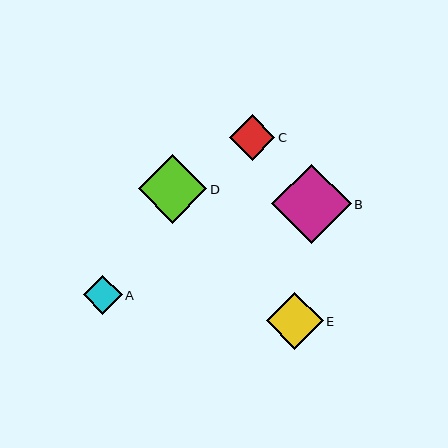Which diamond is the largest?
Diamond B is the largest with a size of approximately 79 pixels.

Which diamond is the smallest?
Diamond A is the smallest with a size of approximately 39 pixels.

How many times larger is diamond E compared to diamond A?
Diamond E is approximately 1.4 times the size of diamond A.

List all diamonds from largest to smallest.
From largest to smallest: B, D, E, C, A.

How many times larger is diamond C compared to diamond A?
Diamond C is approximately 1.2 times the size of diamond A.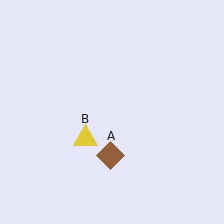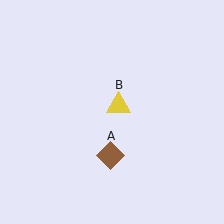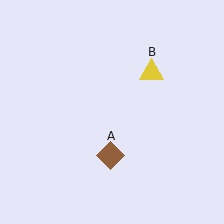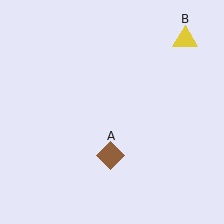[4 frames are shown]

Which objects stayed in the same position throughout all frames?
Brown diamond (object A) remained stationary.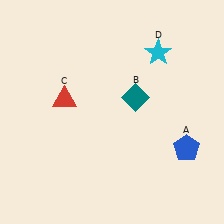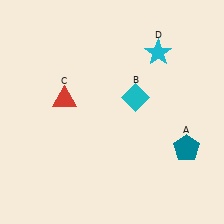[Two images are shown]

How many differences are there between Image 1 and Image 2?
There are 2 differences between the two images.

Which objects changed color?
A changed from blue to teal. B changed from teal to cyan.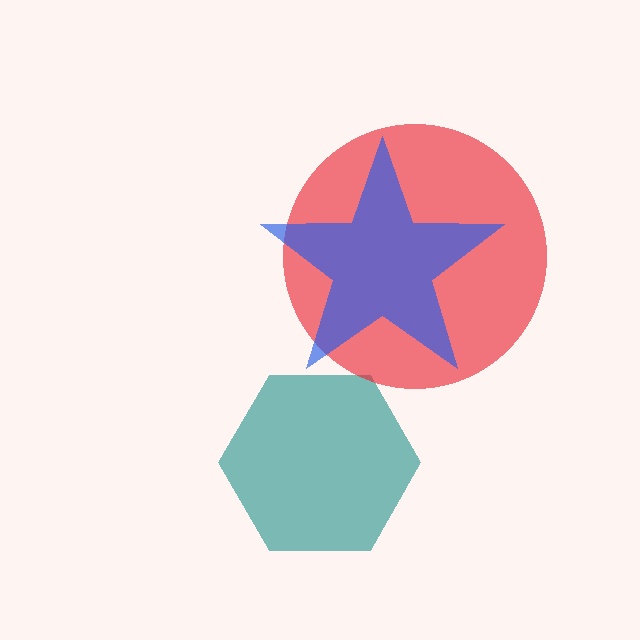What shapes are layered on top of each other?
The layered shapes are: a teal hexagon, a red circle, a blue star.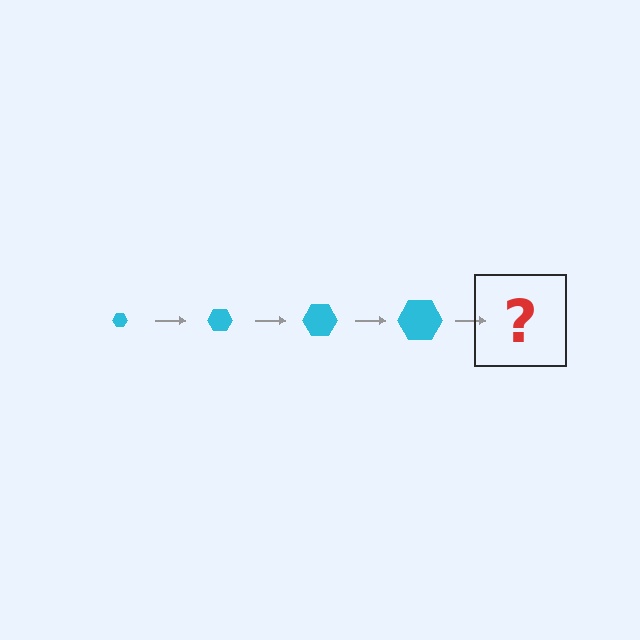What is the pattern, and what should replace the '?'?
The pattern is that the hexagon gets progressively larger each step. The '?' should be a cyan hexagon, larger than the previous one.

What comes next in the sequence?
The next element should be a cyan hexagon, larger than the previous one.